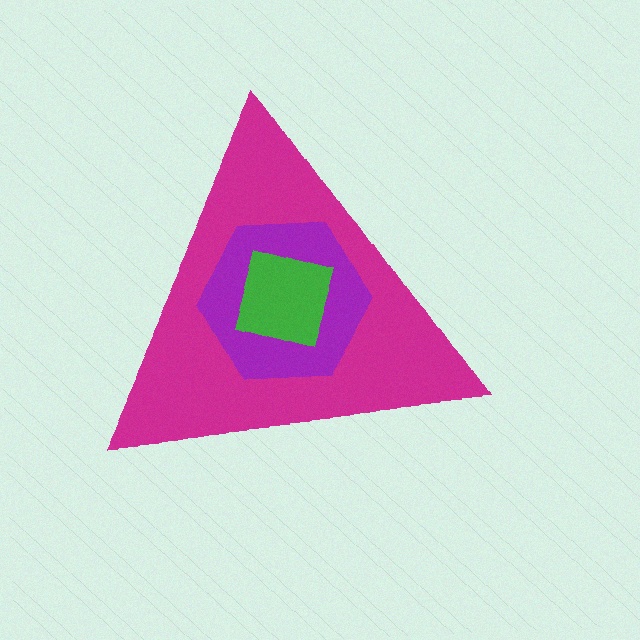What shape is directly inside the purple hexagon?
The green diamond.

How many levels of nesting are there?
3.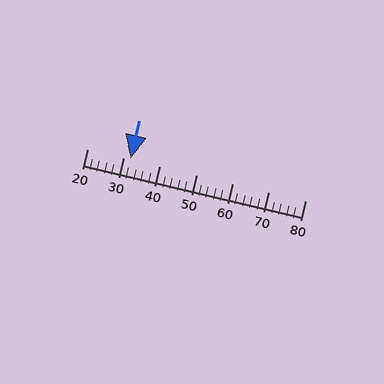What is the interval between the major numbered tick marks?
The major tick marks are spaced 10 units apart.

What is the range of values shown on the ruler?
The ruler shows values from 20 to 80.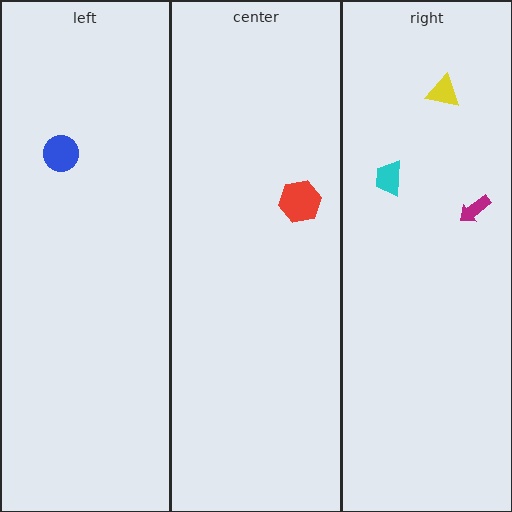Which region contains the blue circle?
The left region.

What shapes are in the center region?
The red hexagon.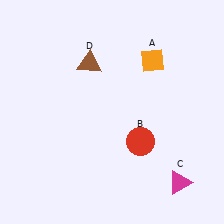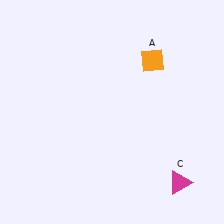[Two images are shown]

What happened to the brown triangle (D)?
The brown triangle (D) was removed in Image 2. It was in the top-left area of Image 1.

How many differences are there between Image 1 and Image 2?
There are 2 differences between the two images.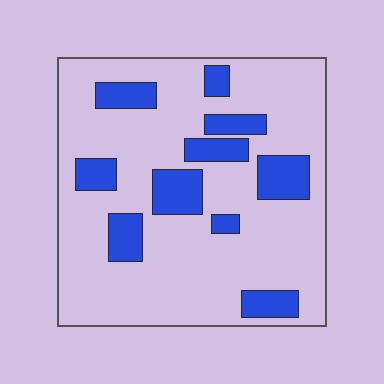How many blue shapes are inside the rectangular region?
10.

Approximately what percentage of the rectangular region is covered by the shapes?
Approximately 20%.